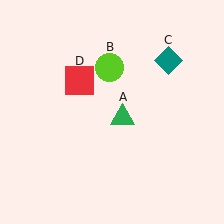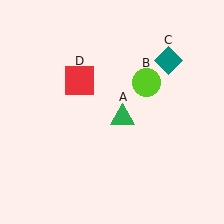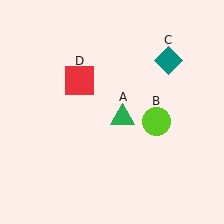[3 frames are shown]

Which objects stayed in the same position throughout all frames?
Green triangle (object A) and teal diamond (object C) and red square (object D) remained stationary.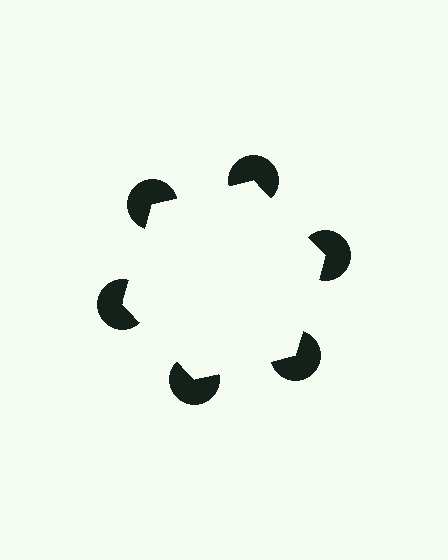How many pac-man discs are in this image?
There are 6 — one at each vertex of the illusory hexagon.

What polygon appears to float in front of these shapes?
An illusory hexagon — its edges are inferred from the aligned wedge cuts in the pac-man discs, not physically drawn.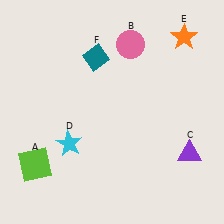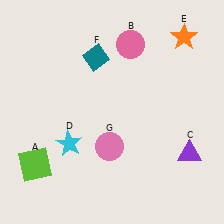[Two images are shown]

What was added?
A pink circle (G) was added in Image 2.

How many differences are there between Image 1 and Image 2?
There is 1 difference between the two images.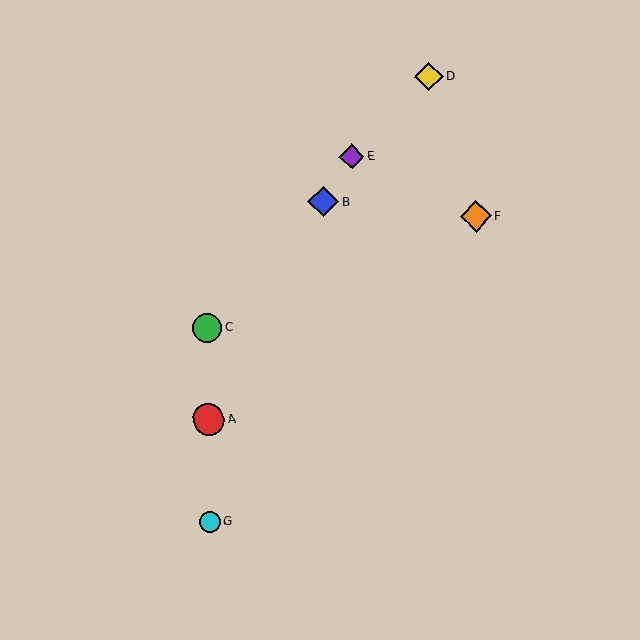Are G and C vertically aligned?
Yes, both are at x≈210.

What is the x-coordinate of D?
Object D is at x≈429.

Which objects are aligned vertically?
Objects A, C, G are aligned vertically.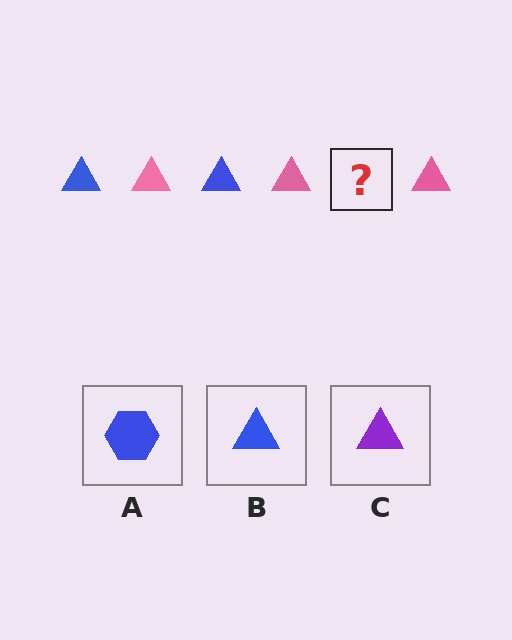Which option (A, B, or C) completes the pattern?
B.